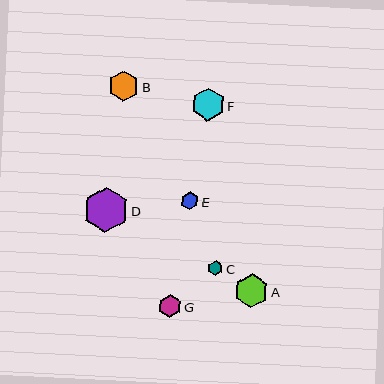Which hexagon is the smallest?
Hexagon C is the smallest with a size of approximately 15 pixels.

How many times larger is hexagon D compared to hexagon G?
Hexagon D is approximately 2.0 times the size of hexagon G.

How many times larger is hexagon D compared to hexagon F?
Hexagon D is approximately 1.4 times the size of hexagon F.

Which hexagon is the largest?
Hexagon D is the largest with a size of approximately 45 pixels.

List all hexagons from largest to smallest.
From largest to smallest: D, A, F, B, G, E, C.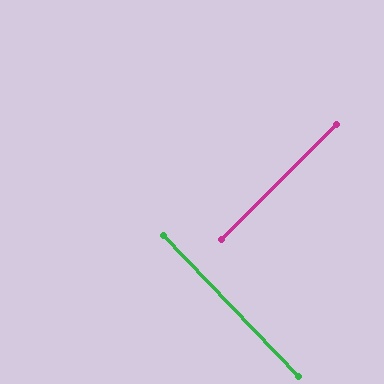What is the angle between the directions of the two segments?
Approximately 89 degrees.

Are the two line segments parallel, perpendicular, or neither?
Perpendicular — they meet at approximately 89°.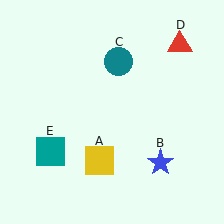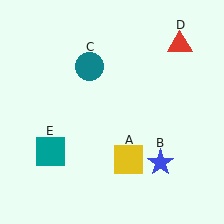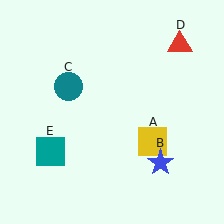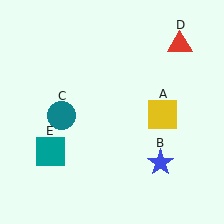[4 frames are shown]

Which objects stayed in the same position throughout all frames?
Blue star (object B) and red triangle (object D) and teal square (object E) remained stationary.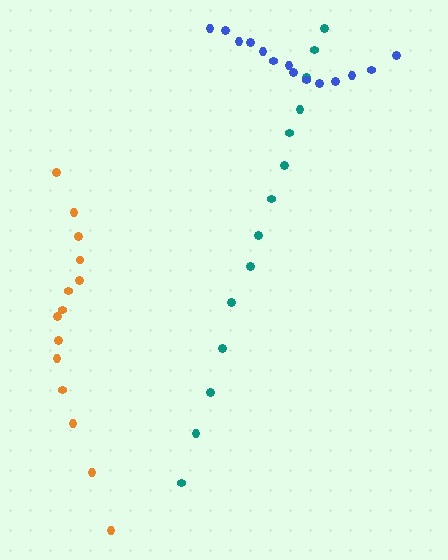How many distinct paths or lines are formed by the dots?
There are 3 distinct paths.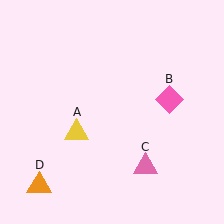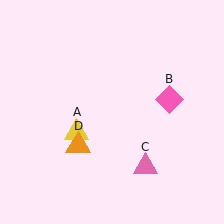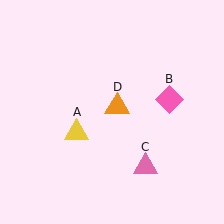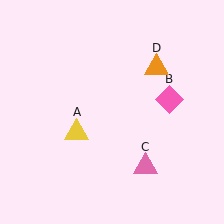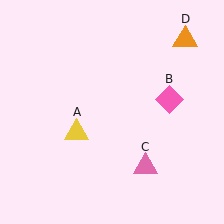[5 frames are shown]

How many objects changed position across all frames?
1 object changed position: orange triangle (object D).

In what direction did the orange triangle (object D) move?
The orange triangle (object D) moved up and to the right.